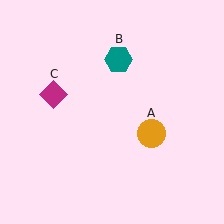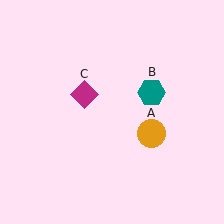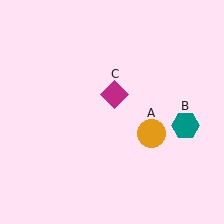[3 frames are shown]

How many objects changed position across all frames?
2 objects changed position: teal hexagon (object B), magenta diamond (object C).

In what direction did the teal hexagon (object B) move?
The teal hexagon (object B) moved down and to the right.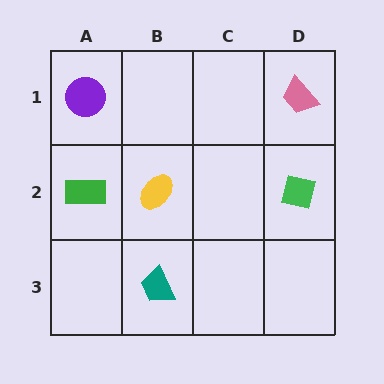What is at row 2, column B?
A yellow ellipse.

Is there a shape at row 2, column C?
No, that cell is empty.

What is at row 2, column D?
A green square.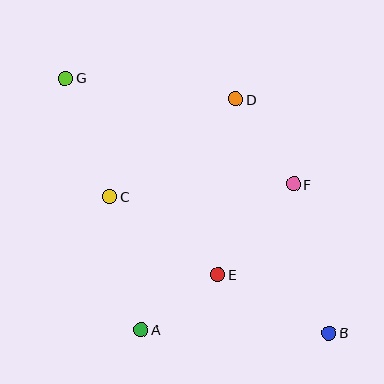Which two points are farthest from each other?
Points B and G are farthest from each other.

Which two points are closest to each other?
Points A and E are closest to each other.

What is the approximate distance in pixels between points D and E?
The distance between D and E is approximately 176 pixels.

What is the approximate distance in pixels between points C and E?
The distance between C and E is approximately 134 pixels.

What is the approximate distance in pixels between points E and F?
The distance between E and F is approximately 118 pixels.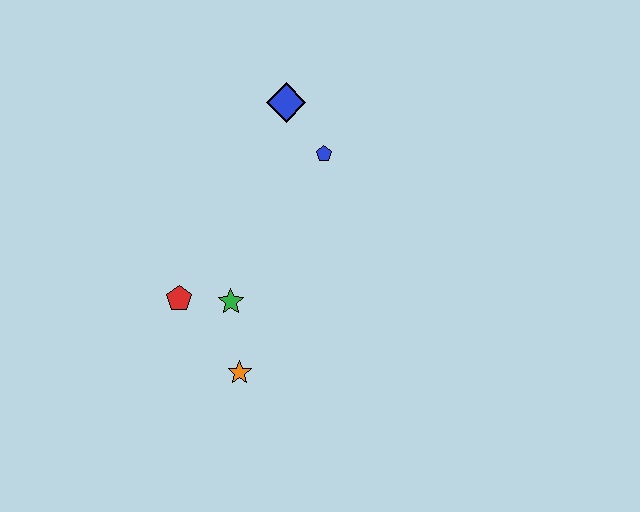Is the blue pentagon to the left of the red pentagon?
No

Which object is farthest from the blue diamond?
The orange star is farthest from the blue diamond.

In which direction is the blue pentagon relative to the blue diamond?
The blue pentagon is below the blue diamond.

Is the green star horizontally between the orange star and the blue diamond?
No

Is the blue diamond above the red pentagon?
Yes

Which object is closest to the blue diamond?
The blue pentagon is closest to the blue diamond.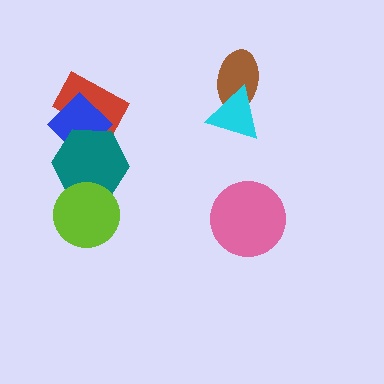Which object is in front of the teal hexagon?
The lime circle is in front of the teal hexagon.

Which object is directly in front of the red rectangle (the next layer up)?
The blue diamond is directly in front of the red rectangle.